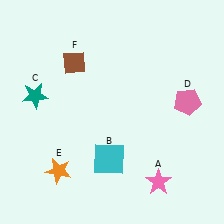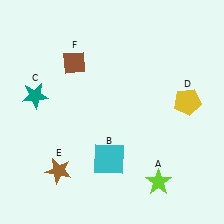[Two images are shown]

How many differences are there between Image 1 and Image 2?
There are 3 differences between the two images.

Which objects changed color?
A changed from pink to lime. D changed from pink to yellow. E changed from orange to brown.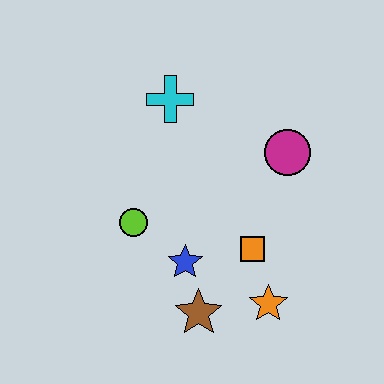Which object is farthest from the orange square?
The cyan cross is farthest from the orange square.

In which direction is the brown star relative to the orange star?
The brown star is to the left of the orange star.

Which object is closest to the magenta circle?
The orange square is closest to the magenta circle.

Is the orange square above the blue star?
Yes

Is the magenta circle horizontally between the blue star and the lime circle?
No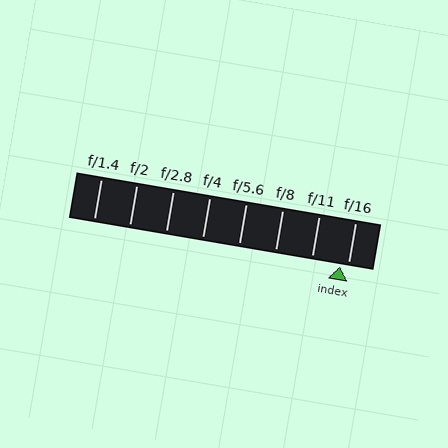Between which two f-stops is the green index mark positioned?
The index mark is between f/11 and f/16.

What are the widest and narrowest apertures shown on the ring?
The widest aperture shown is f/1.4 and the narrowest is f/16.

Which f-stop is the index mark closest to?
The index mark is closest to f/16.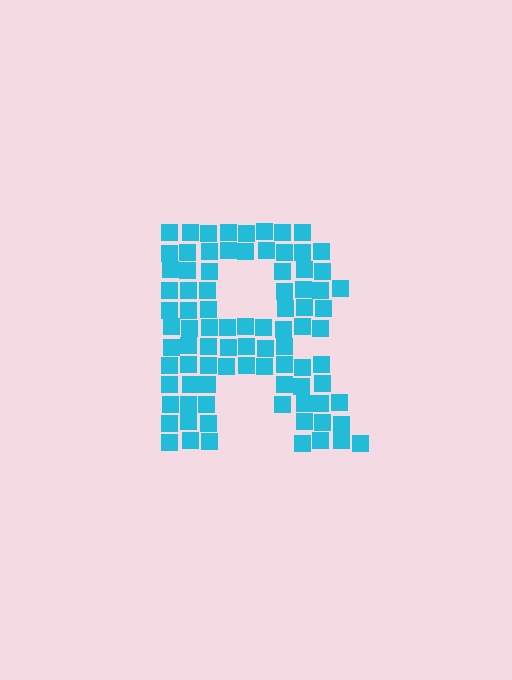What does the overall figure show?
The overall figure shows the letter R.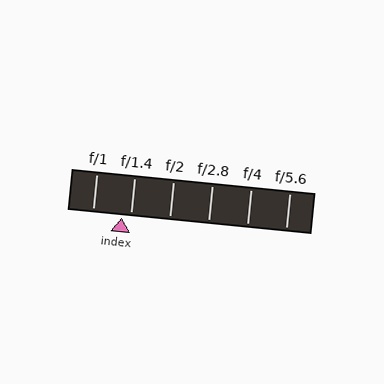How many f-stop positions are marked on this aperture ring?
There are 6 f-stop positions marked.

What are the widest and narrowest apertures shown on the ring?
The widest aperture shown is f/1 and the narrowest is f/5.6.